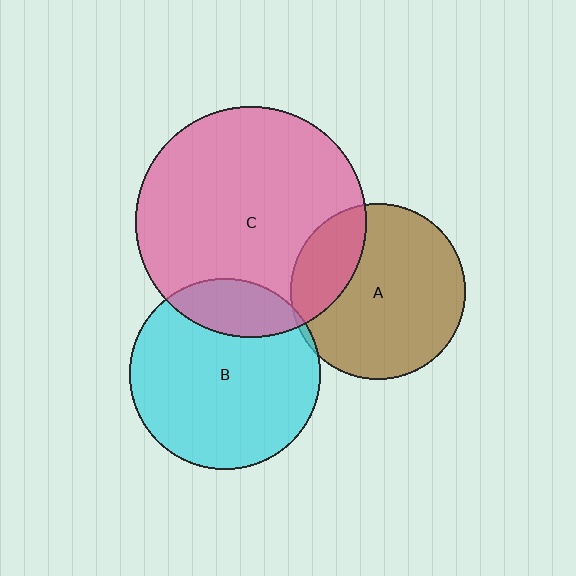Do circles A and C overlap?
Yes.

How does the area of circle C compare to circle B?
Approximately 1.5 times.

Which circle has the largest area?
Circle C (pink).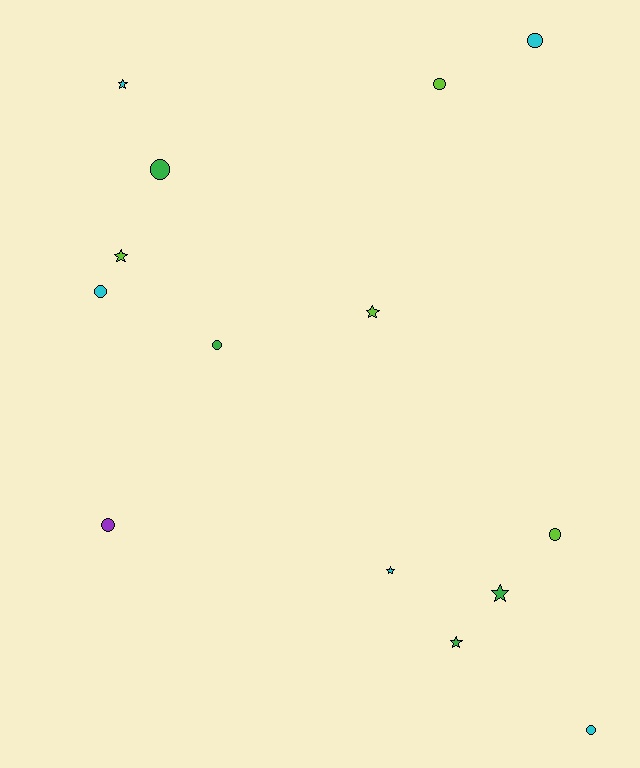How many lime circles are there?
There are 2 lime circles.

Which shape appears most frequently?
Circle, with 8 objects.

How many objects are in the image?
There are 14 objects.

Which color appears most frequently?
Cyan, with 5 objects.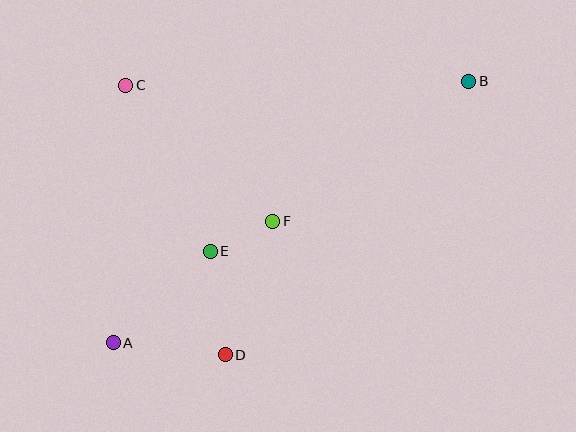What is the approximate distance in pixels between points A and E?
The distance between A and E is approximately 133 pixels.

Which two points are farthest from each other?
Points A and B are farthest from each other.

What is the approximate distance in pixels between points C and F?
The distance between C and F is approximately 200 pixels.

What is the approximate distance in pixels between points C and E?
The distance between C and E is approximately 186 pixels.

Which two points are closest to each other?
Points E and F are closest to each other.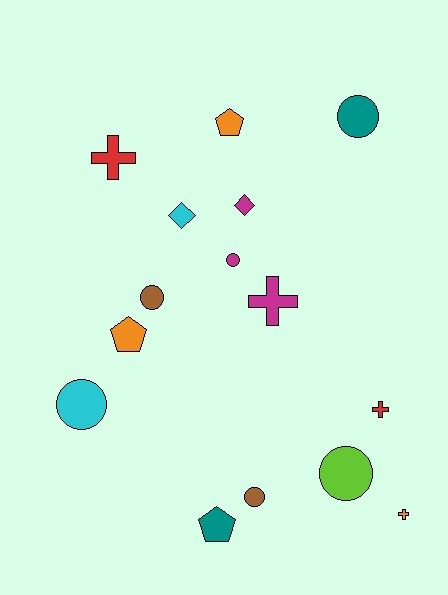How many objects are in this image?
There are 15 objects.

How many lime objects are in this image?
There is 1 lime object.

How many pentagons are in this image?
There are 3 pentagons.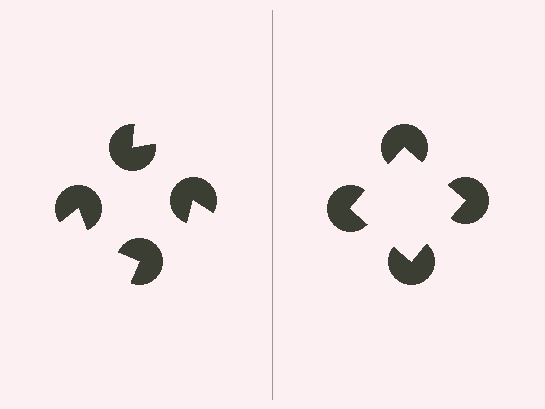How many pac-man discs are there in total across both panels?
8 — 4 on each side.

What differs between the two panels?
The pac-man discs are positioned identically on both sides; only the wedge orientations differ. On the right they align to a square; on the left they are misaligned.